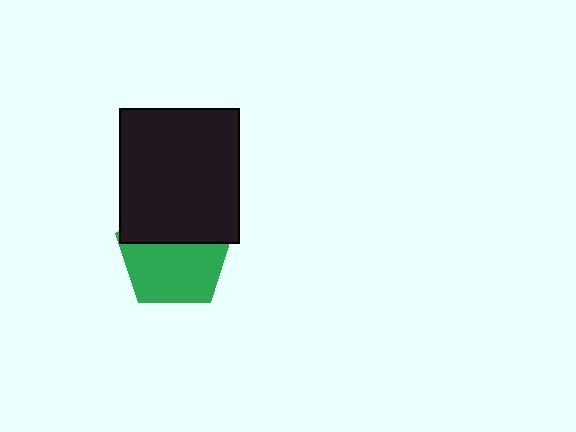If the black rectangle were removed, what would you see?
You would see the complete green pentagon.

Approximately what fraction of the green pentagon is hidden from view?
Roughly 39% of the green pentagon is hidden behind the black rectangle.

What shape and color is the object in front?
The object in front is a black rectangle.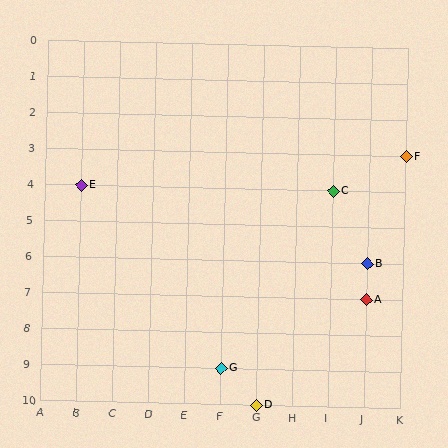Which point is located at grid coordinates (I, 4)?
Point C is at (I, 4).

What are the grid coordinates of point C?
Point C is at grid coordinates (I, 4).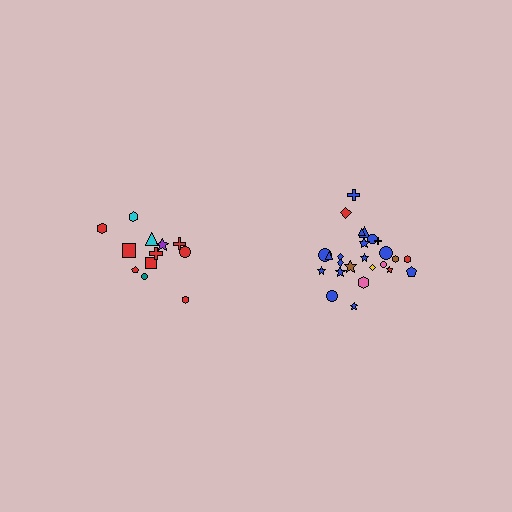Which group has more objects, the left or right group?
The right group.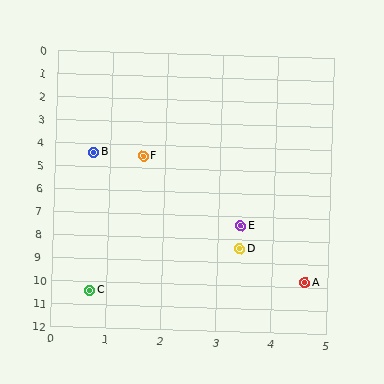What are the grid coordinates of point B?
Point B is at approximately (0.7, 4.4).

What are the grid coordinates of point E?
Point E is at approximately (3.4, 7.4).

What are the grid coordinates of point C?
Point C is at approximately (0.7, 10.4).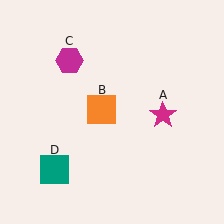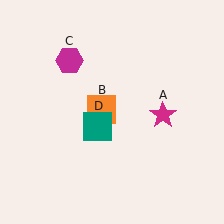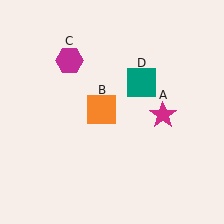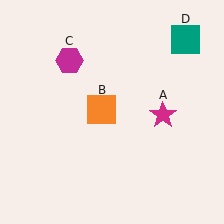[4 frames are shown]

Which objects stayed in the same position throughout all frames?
Magenta star (object A) and orange square (object B) and magenta hexagon (object C) remained stationary.